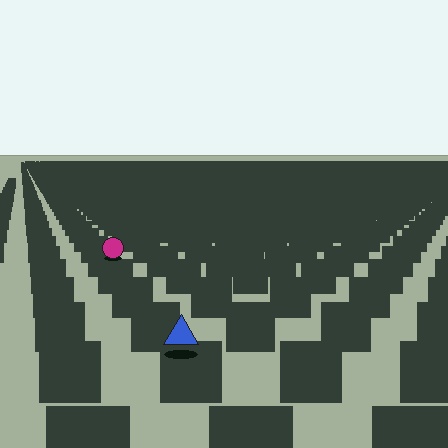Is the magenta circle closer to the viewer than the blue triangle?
No. The blue triangle is closer — you can tell from the texture gradient: the ground texture is coarser near it.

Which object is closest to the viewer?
The blue triangle is closest. The texture marks near it are larger and more spread out.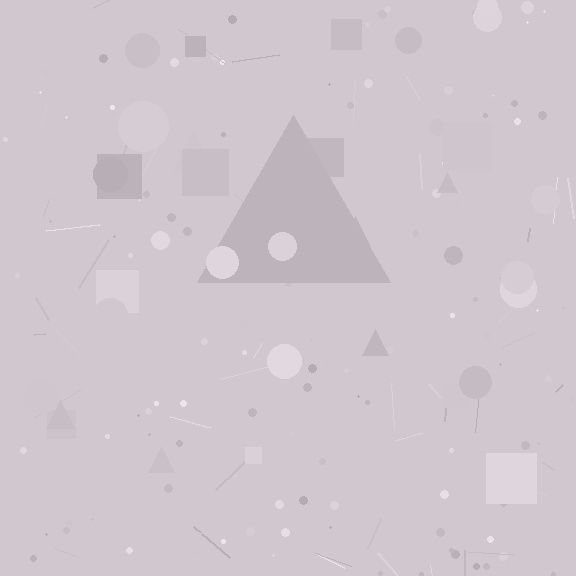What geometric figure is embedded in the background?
A triangle is embedded in the background.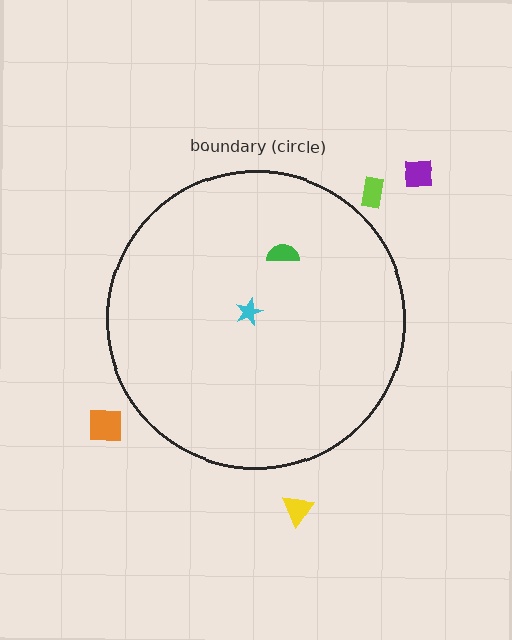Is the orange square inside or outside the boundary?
Outside.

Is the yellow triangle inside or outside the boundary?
Outside.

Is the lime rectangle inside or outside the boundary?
Outside.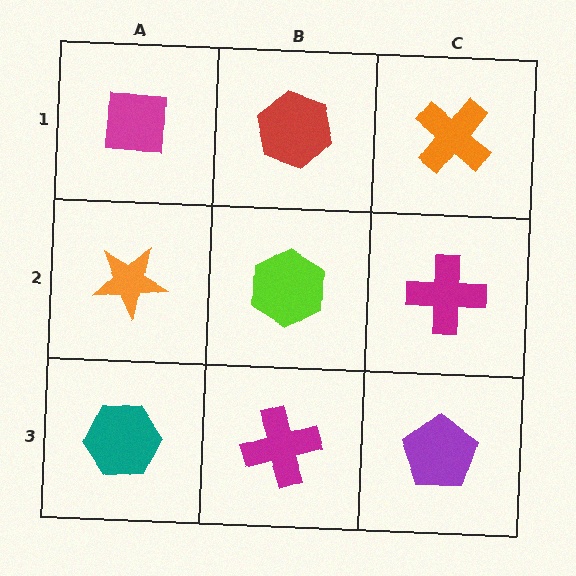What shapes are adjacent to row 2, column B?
A red hexagon (row 1, column B), a magenta cross (row 3, column B), an orange star (row 2, column A), a magenta cross (row 2, column C).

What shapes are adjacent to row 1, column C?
A magenta cross (row 2, column C), a red hexagon (row 1, column B).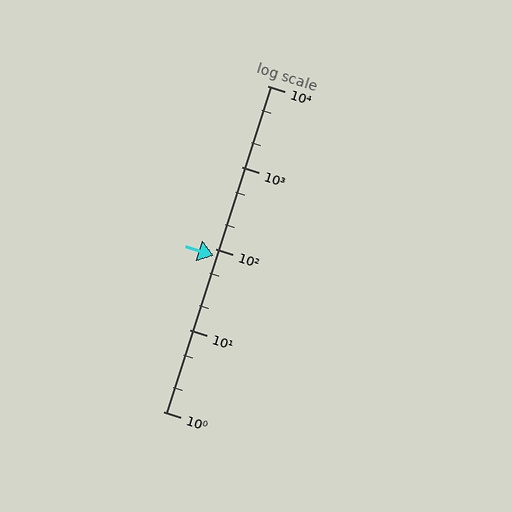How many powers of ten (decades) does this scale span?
The scale spans 4 decades, from 1 to 10000.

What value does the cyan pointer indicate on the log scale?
The pointer indicates approximately 81.